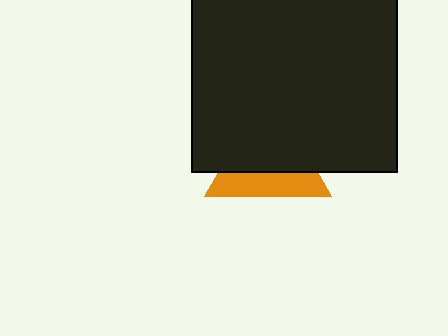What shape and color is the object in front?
The object in front is a black square.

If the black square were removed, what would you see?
You would see the complete orange triangle.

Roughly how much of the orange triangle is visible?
A small part of it is visible (roughly 38%).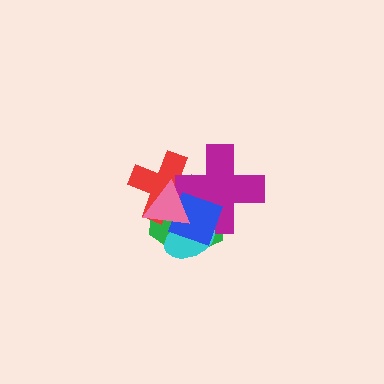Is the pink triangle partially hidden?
No, no other shape covers it.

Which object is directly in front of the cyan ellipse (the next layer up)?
The blue diamond is directly in front of the cyan ellipse.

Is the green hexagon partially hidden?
Yes, it is partially covered by another shape.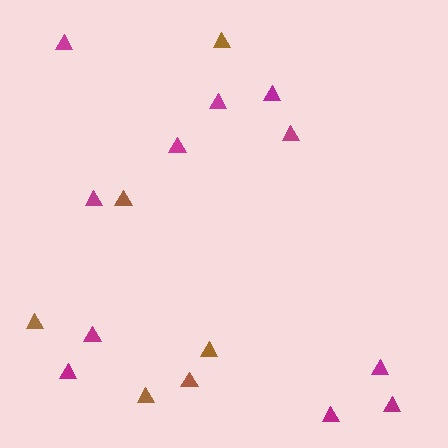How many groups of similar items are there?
There are 2 groups: one group of magenta triangles (11) and one group of brown triangles (6).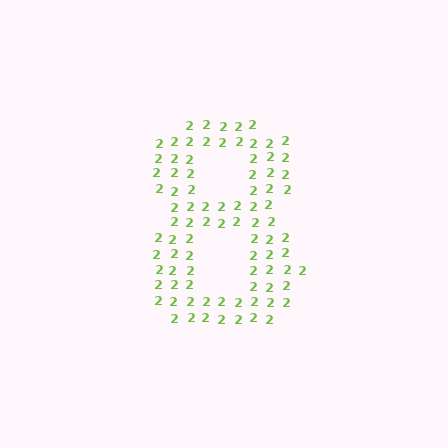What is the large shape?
The large shape is the digit 8.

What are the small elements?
The small elements are digit 2's.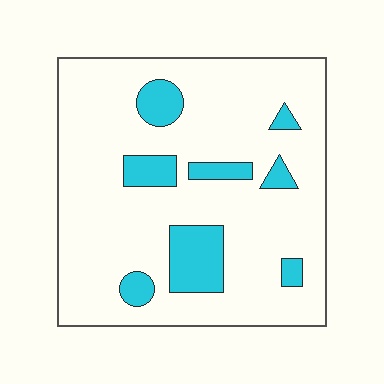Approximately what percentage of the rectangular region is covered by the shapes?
Approximately 15%.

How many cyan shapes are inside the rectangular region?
8.